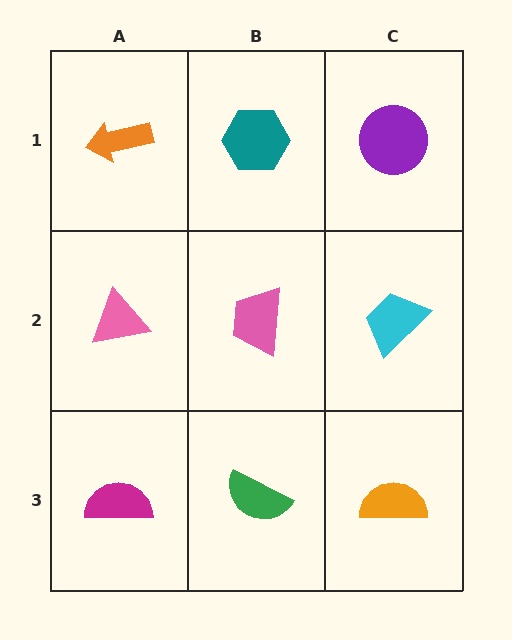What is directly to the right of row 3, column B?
An orange semicircle.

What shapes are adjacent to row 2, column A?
An orange arrow (row 1, column A), a magenta semicircle (row 3, column A), a pink trapezoid (row 2, column B).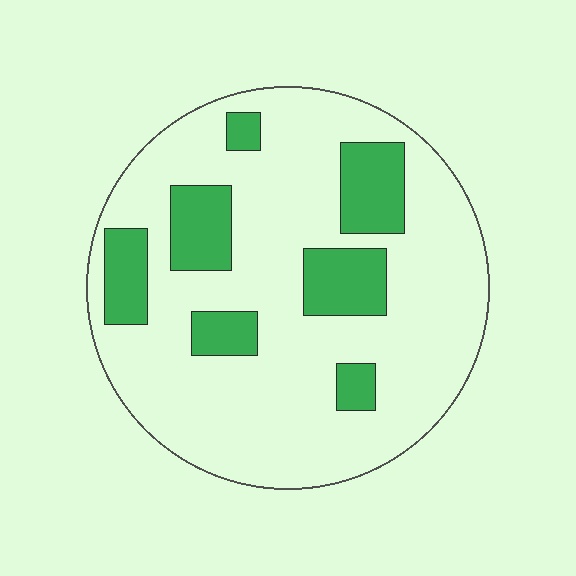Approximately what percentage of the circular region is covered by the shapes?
Approximately 20%.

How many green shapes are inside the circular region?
7.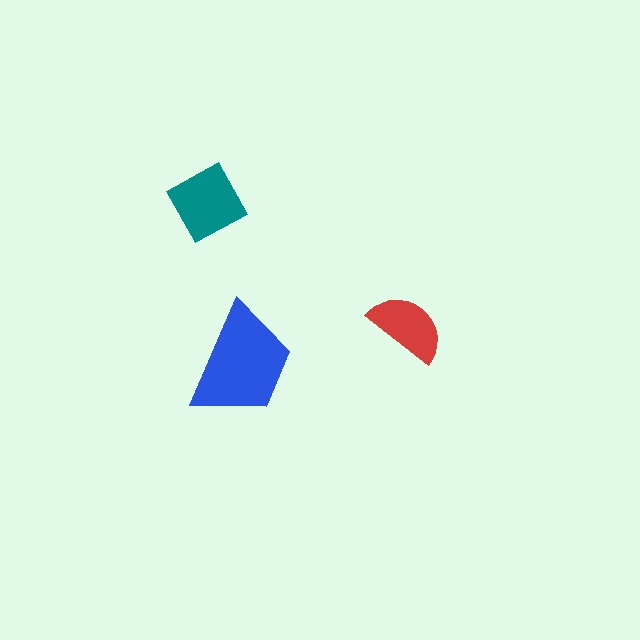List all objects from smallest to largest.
The red semicircle, the teal square, the blue trapezoid.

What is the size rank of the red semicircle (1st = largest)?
3rd.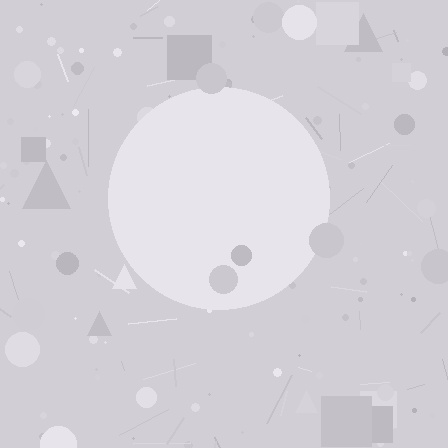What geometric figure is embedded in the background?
A circle is embedded in the background.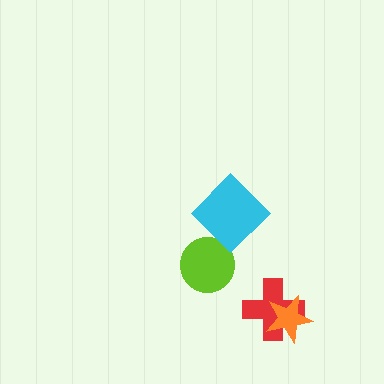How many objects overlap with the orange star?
1 object overlaps with the orange star.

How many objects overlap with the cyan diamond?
1 object overlaps with the cyan diamond.